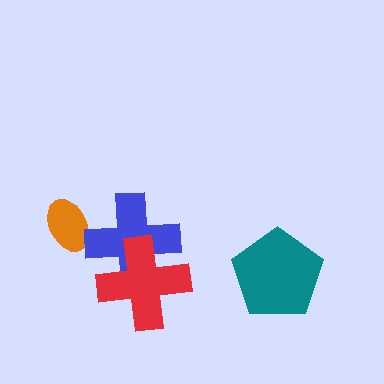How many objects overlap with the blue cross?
2 objects overlap with the blue cross.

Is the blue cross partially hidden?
Yes, it is partially covered by another shape.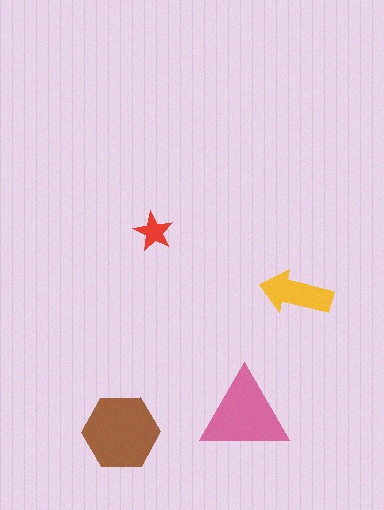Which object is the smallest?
The red star.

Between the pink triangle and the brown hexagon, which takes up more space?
The brown hexagon.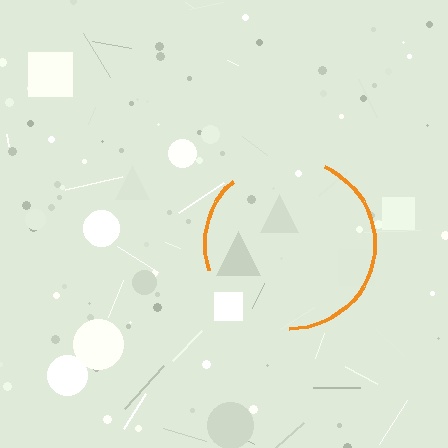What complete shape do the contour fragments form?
The contour fragments form a circle.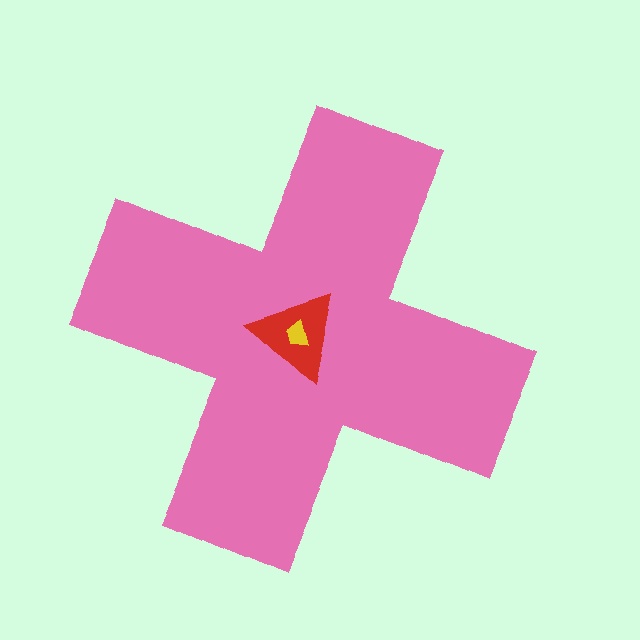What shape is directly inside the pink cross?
The red triangle.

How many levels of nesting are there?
3.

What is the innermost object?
The yellow trapezoid.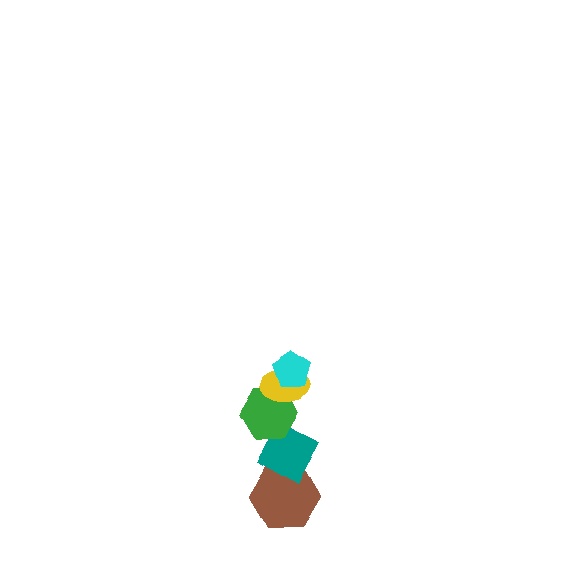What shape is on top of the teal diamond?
The green hexagon is on top of the teal diamond.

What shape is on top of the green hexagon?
The yellow ellipse is on top of the green hexagon.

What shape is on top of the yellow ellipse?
The cyan pentagon is on top of the yellow ellipse.